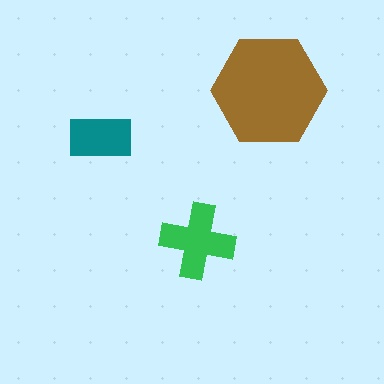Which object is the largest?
The brown hexagon.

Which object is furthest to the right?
The brown hexagon is rightmost.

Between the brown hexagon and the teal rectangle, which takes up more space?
The brown hexagon.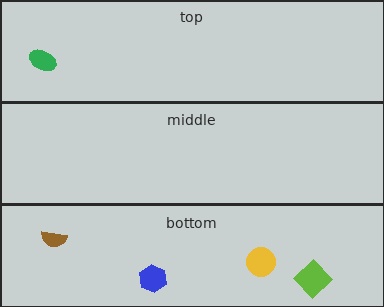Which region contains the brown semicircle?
The bottom region.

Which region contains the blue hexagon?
The bottom region.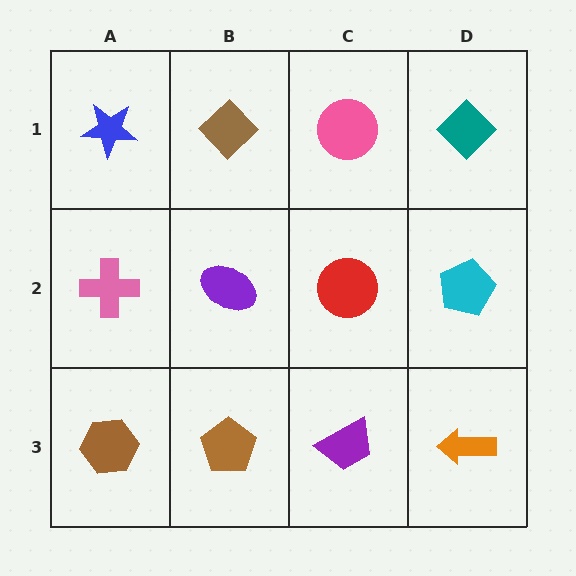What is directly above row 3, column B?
A purple ellipse.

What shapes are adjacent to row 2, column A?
A blue star (row 1, column A), a brown hexagon (row 3, column A), a purple ellipse (row 2, column B).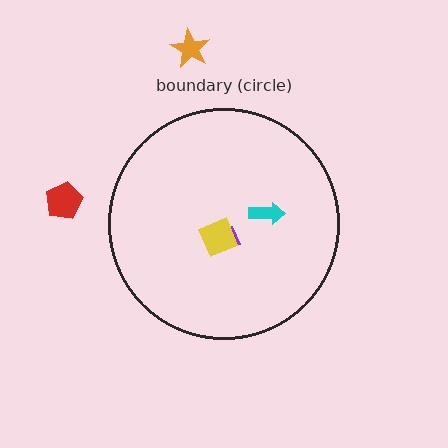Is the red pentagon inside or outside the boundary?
Outside.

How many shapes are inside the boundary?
3 inside, 2 outside.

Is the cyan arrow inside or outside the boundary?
Inside.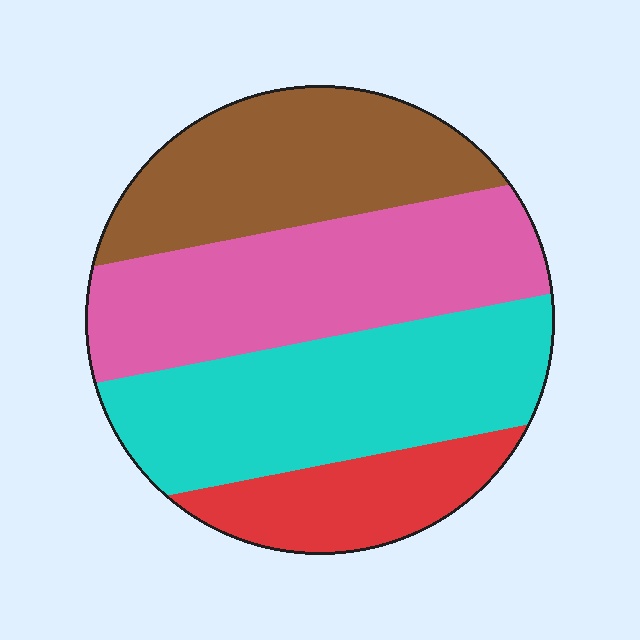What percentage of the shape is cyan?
Cyan covers 31% of the shape.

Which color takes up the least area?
Red, at roughly 15%.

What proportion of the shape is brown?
Brown takes up about one quarter (1/4) of the shape.